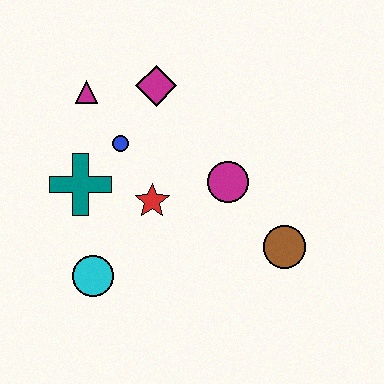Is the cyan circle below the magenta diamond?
Yes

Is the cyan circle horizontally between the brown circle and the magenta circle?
No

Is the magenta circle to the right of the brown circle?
No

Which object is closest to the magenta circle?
The red star is closest to the magenta circle.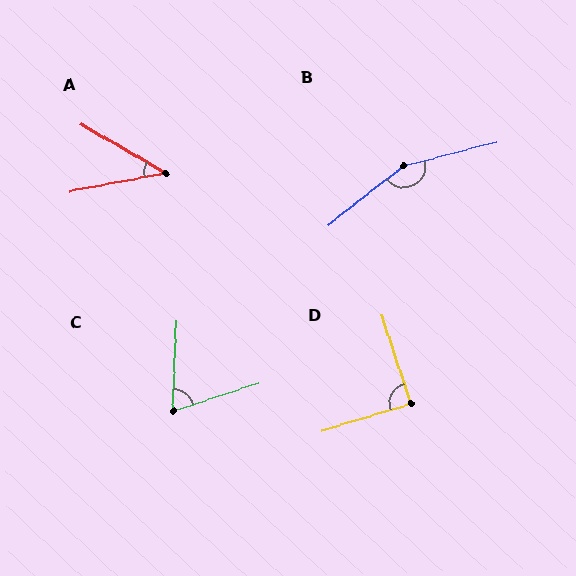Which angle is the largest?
B, at approximately 156 degrees.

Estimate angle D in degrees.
Approximately 89 degrees.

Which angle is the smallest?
A, at approximately 41 degrees.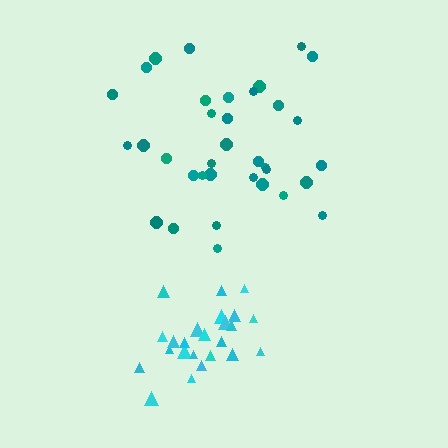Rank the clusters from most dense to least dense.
cyan, teal.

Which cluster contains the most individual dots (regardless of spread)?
Teal (35).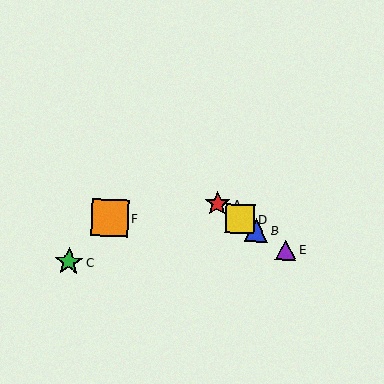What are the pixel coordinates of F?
Object F is at (110, 218).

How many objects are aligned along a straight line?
4 objects (A, B, D, E) are aligned along a straight line.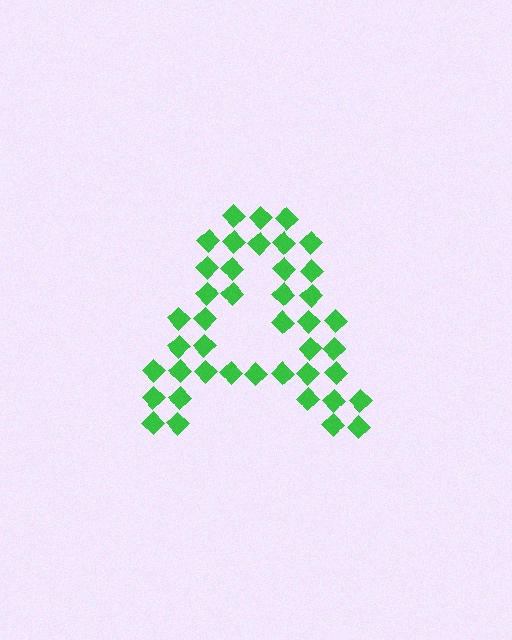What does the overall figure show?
The overall figure shows the letter A.